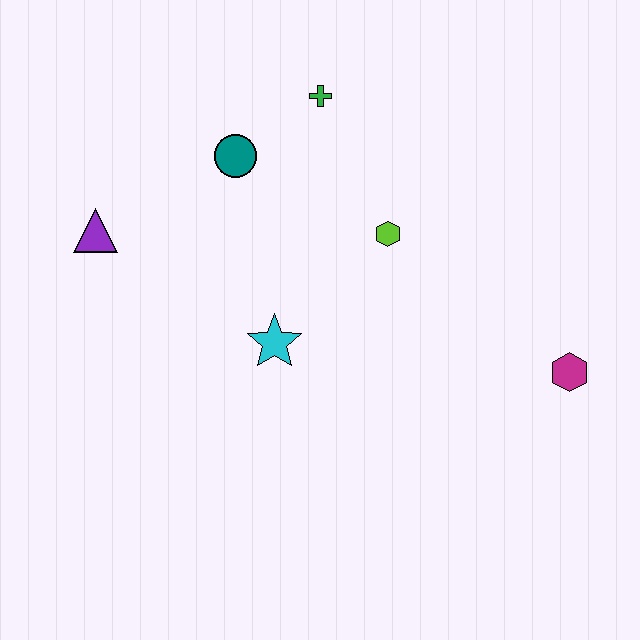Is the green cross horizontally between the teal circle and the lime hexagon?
Yes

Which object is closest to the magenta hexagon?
The lime hexagon is closest to the magenta hexagon.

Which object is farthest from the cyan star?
The magenta hexagon is farthest from the cyan star.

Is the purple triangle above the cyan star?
Yes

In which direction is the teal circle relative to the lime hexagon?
The teal circle is to the left of the lime hexagon.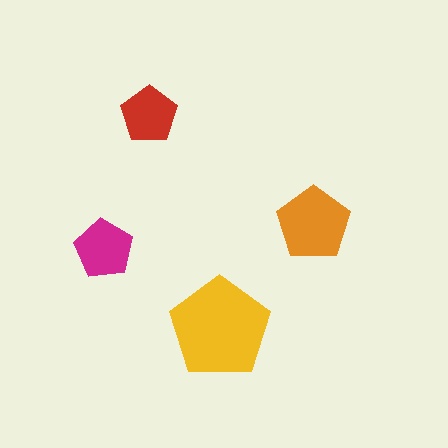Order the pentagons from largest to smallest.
the yellow one, the orange one, the magenta one, the red one.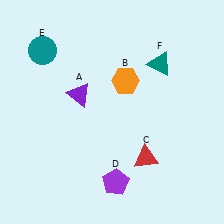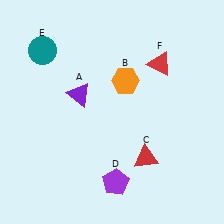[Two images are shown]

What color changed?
The triangle (F) changed from teal in Image 1 to red in Image 2.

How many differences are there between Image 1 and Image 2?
There is 1 difference between the two images.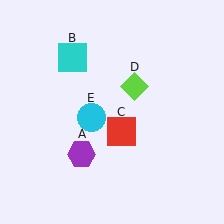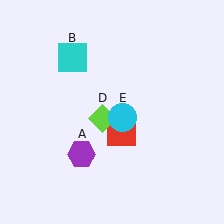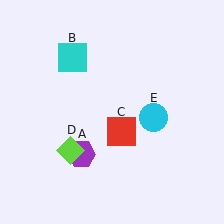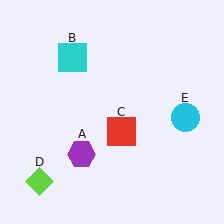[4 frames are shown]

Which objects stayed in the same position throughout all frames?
Purple hexagon (object A) and cyan square (object B) and red square (object C) remained stationary.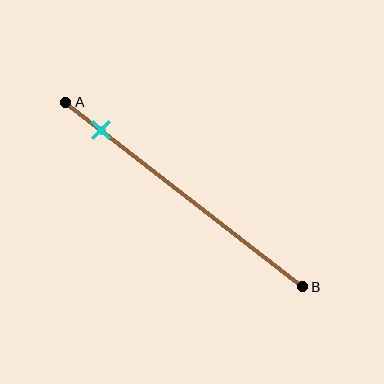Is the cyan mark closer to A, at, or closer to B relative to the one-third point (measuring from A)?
The cyan mark is closer to point A than the one-third point of segment AB.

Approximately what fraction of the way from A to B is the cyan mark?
The cyan mark is approximately 15% of the way from A to B.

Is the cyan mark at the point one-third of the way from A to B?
No, the mark is at about 15% from A, not at the 33% one-third point.